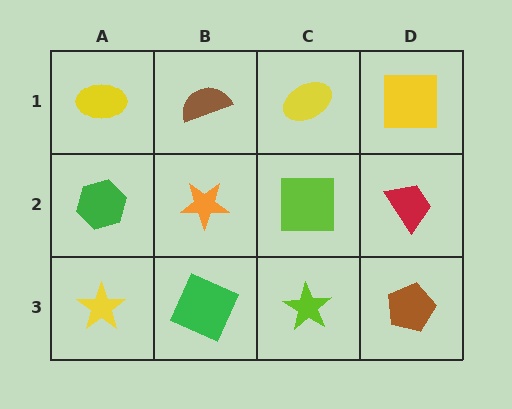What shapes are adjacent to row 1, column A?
A green hexagon (row 2, column A), a brown semicircle (row 1, column B).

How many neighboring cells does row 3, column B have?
3.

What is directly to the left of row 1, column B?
A yellow ellipse.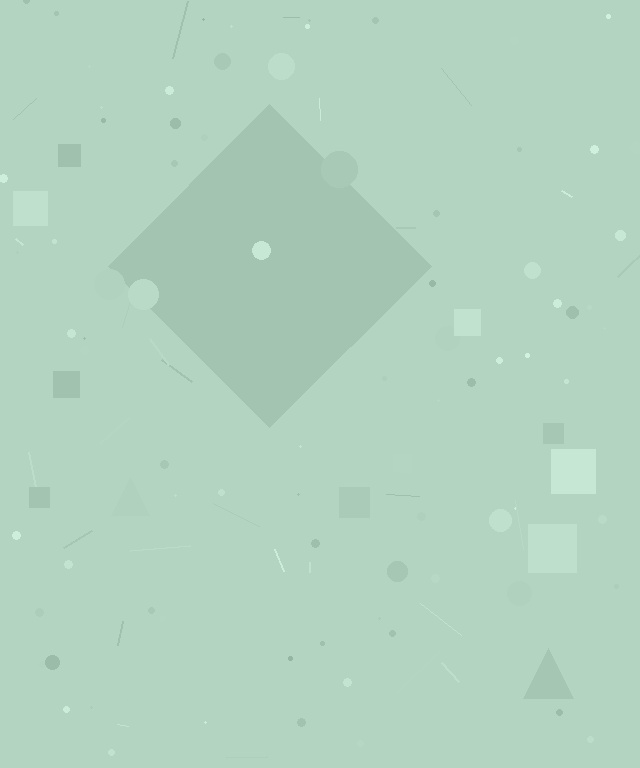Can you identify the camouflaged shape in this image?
The camouflaged shape is a diamond.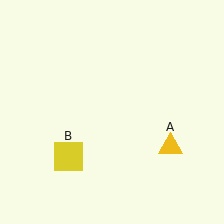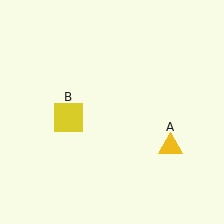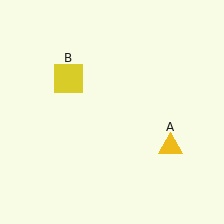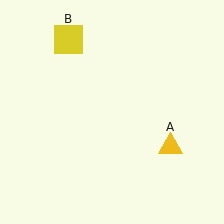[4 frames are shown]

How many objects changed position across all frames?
1 object changed position: yellow square (object B).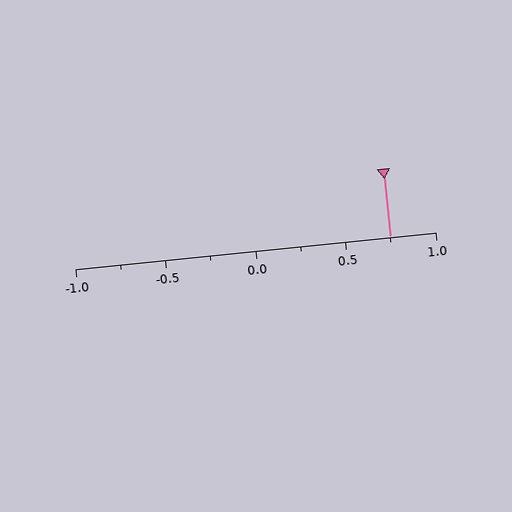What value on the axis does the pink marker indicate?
The marker indicates approximately 0.75.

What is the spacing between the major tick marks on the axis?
The major ticks are spaced 0.5 apart.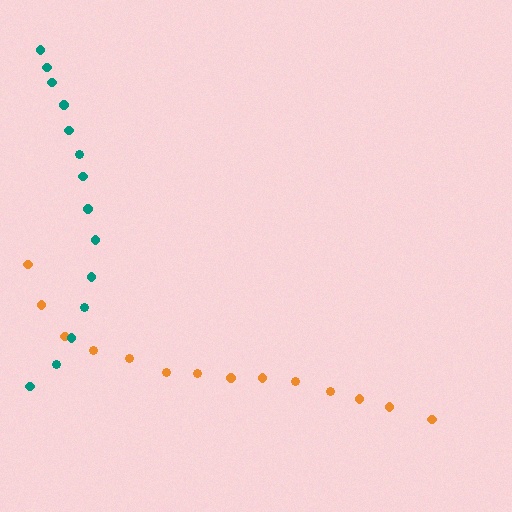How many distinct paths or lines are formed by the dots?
There are 2 distinct paths.